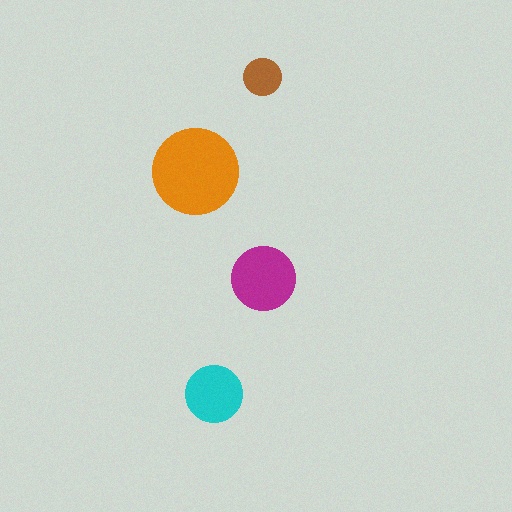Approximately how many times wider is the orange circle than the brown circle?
About 2.5 times wider.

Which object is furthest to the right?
The magenta circle is rightmost.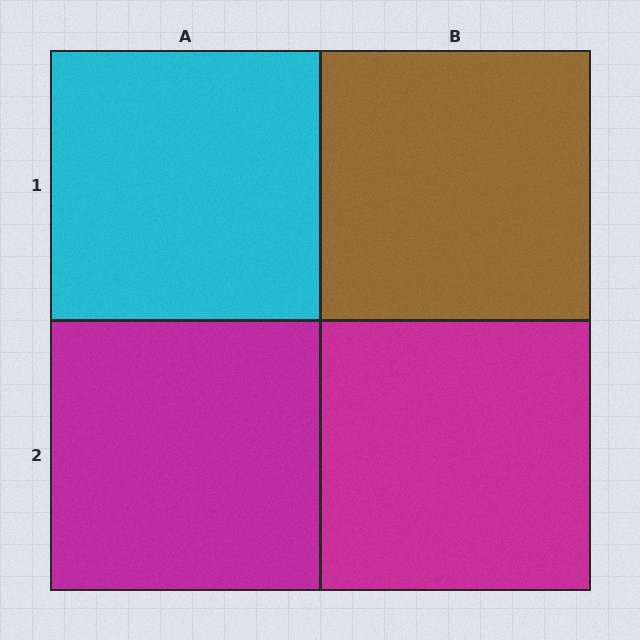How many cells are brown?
1 cell is brown.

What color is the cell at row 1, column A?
Cyan.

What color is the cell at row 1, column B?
Brown.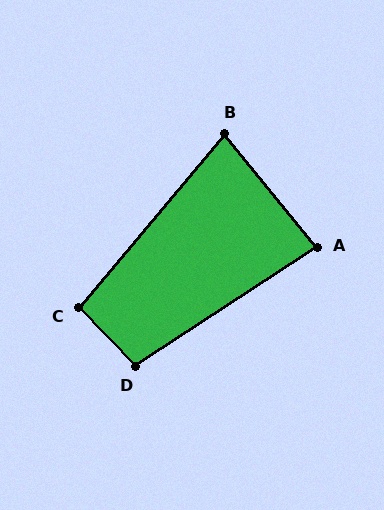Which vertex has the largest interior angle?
D, at approximately 101 degrees.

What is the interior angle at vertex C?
Approximately 96 degrees (obtuse).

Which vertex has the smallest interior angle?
B, at approximately 79 degrees.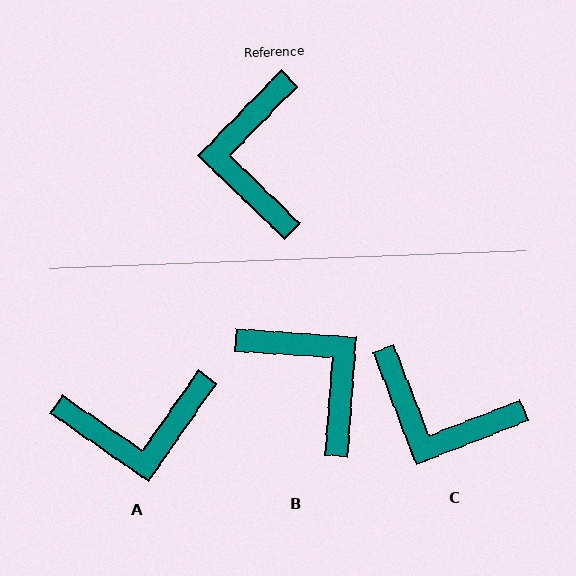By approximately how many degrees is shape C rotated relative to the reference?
Approximately 65 degrees counter-clockwise.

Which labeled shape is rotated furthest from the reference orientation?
B, about 140 degrees away.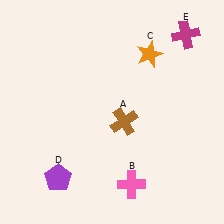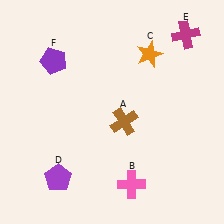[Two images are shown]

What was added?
A purple pentagon (F) was added in Image 2.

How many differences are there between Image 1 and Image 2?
There is 1 difference between the two images.